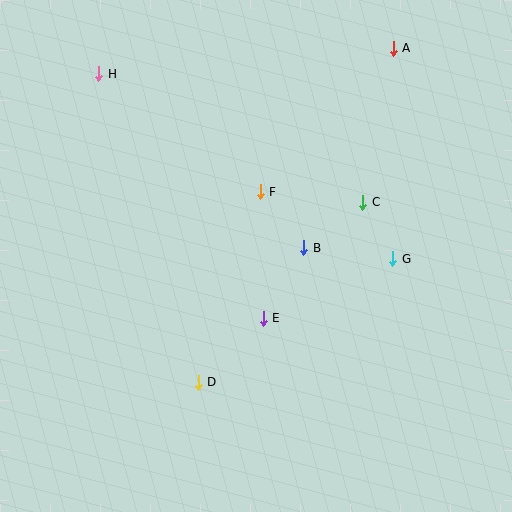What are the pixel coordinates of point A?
Point A is at (393, 48).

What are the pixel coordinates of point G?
Point G is at (393, 259).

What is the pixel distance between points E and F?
The distance between E and F is 126 pixels.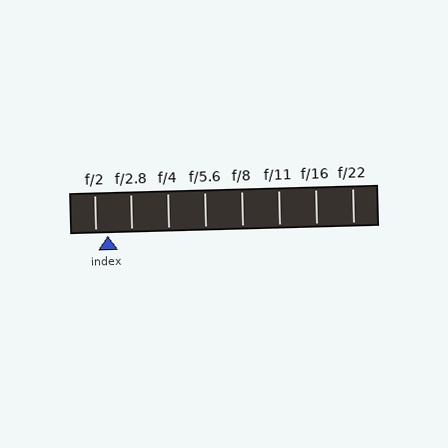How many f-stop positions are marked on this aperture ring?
There are 8 f-stop positions marked.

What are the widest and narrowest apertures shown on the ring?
The widest aperture shown is f/2 and the narrowest is f/22.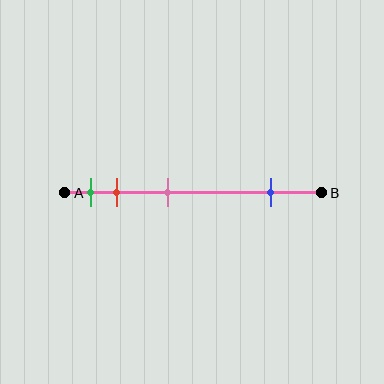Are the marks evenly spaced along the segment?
No, the marks are not evenly spaced.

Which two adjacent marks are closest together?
The green and red marks are the closest adjacent pair.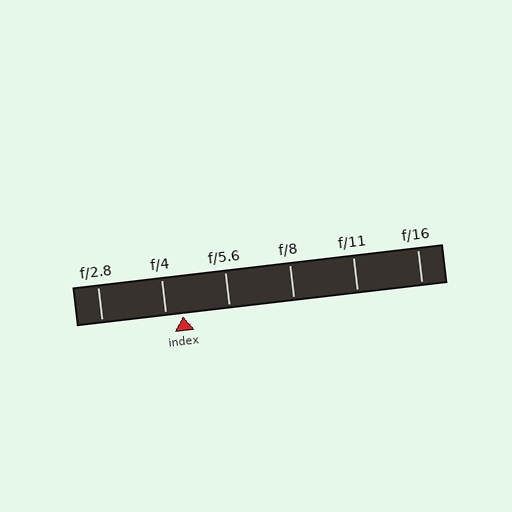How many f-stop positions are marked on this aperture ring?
There are 6 f-stop positions marked.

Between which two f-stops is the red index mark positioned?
The index mark is between f/4 and f/5.6.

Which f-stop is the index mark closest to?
The index mark is closest to f/4.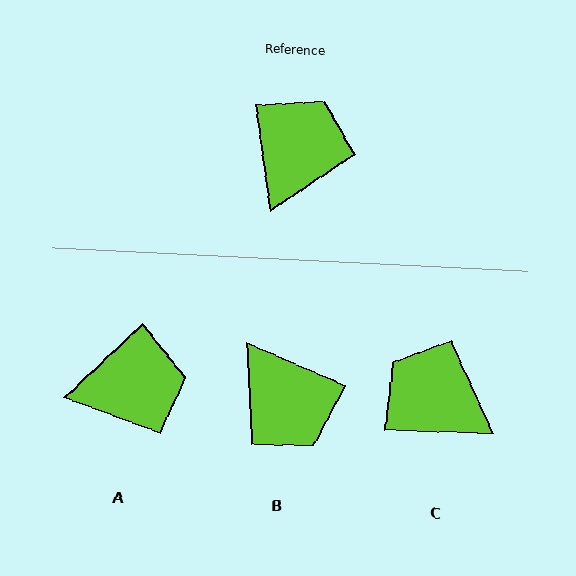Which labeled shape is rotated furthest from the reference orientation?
B, about 121 degrees away.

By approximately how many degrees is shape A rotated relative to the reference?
Approximately 54 degrees clockwise.